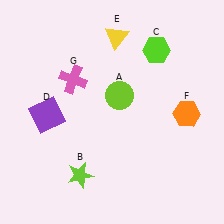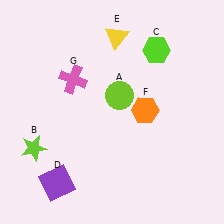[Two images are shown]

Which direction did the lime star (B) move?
The lime star (B) moved left.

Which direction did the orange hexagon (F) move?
The orange hexagon (F) moved left.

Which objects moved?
The objects that moved are: the lime star (B), the purple square (D), the orange hexagon (F).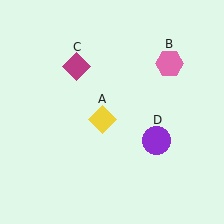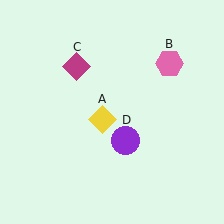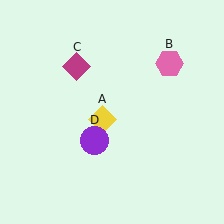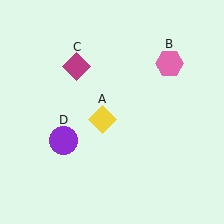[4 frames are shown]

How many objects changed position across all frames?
1 object changed position: purple circle (object D).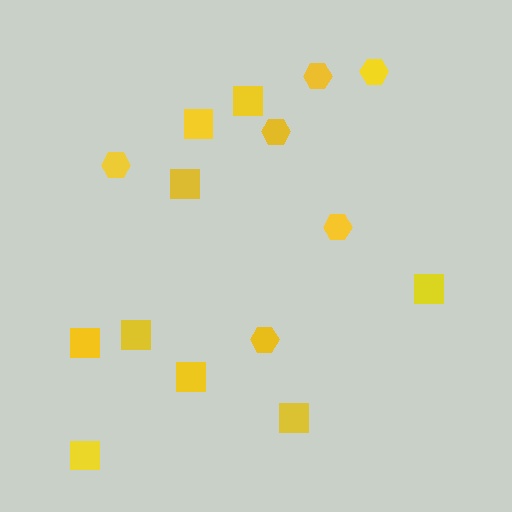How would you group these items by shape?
There are 2 groups: one group of hexagons (6) and one group of squares (9).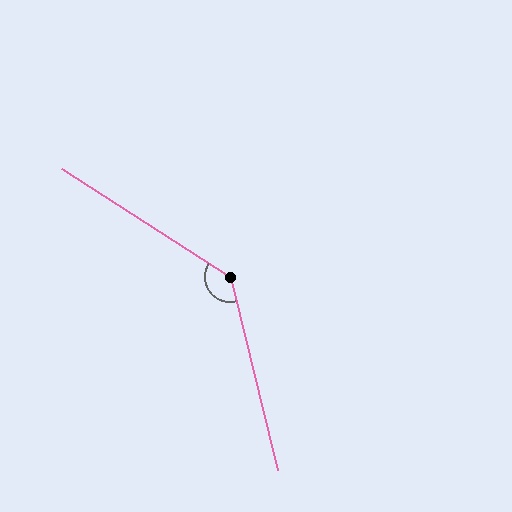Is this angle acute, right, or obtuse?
It is obtuse.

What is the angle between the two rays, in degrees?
Approximately 136 degrees.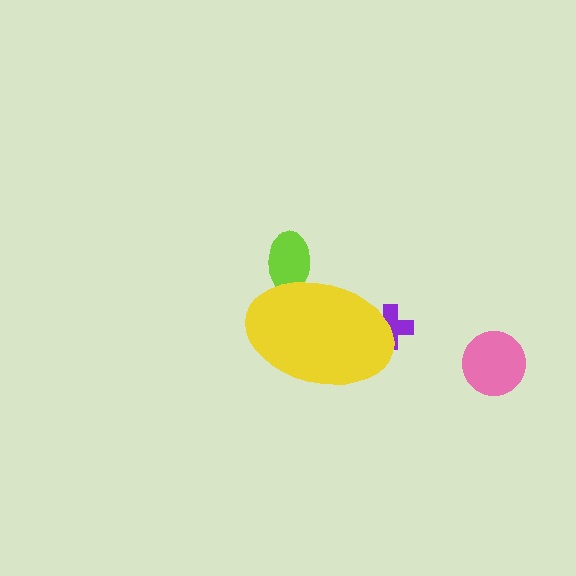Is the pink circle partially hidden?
No, the pink circle is fully visible.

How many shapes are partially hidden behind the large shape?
2 shapes are partially hidden.